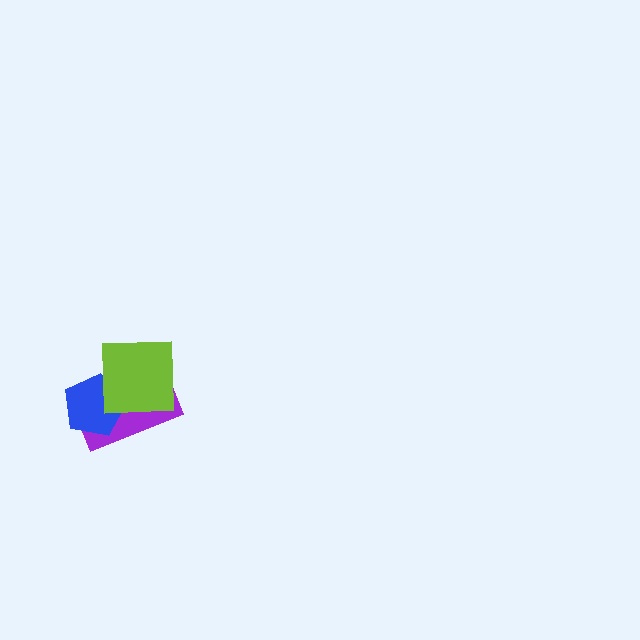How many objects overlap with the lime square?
2 objects overlap with the lime square.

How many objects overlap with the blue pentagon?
2 objects overlap with the blue pentagon.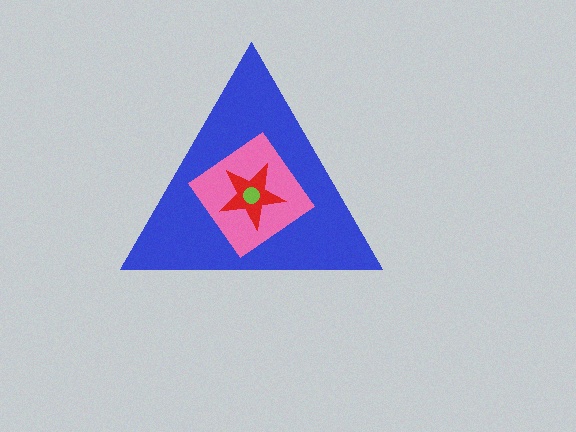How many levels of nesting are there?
4.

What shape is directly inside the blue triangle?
The pink diamond.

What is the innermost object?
The lime circle.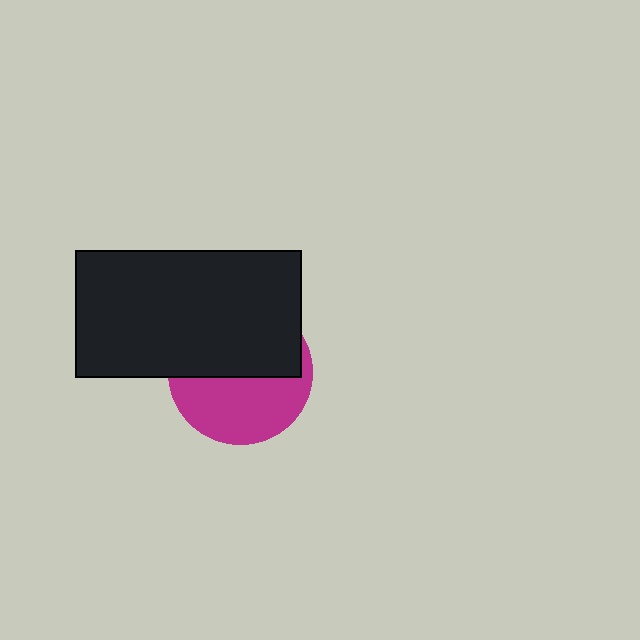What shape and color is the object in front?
The object in front is a black rectangle.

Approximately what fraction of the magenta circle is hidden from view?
Roughly 52% of the magenta circle is hidden behind the black rectangle.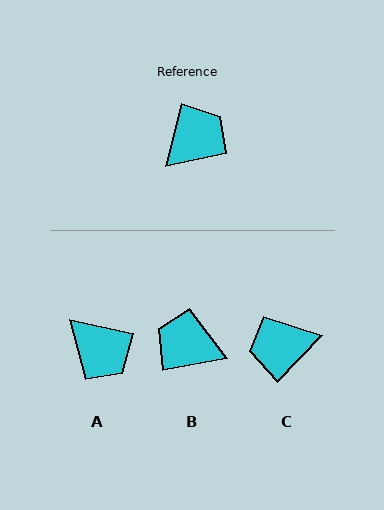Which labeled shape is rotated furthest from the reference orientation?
C, about 150 degrees away.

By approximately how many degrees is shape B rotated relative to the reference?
Approximately 115 degrees counter-clockwise.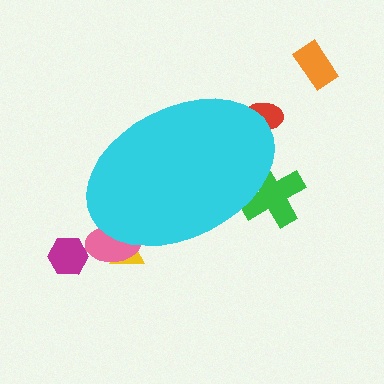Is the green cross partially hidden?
Yes, the green cross is partially hidden behind the cyan ellipse.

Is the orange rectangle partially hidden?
No, the orange rectangle is fully visible.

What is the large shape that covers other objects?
A cyan ellipse.